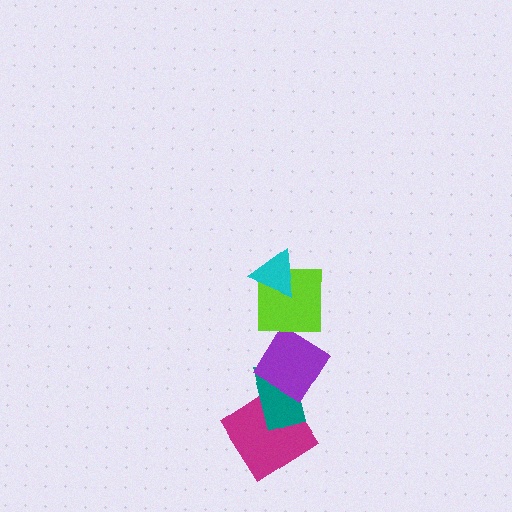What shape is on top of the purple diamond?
The lime square is on top of the purple diamond.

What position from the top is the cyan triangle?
The cyan triangle is 1st from the top.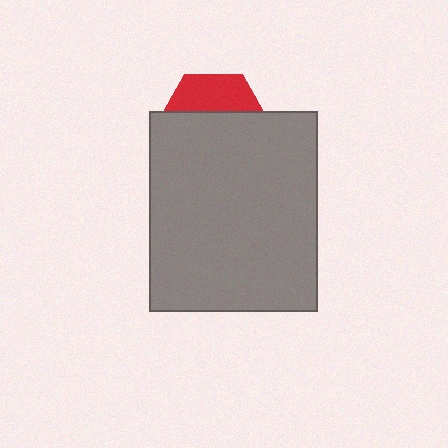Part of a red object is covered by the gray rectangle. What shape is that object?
It is a hexagon.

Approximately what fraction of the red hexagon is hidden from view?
Roughly 66% of the red hexagon is hidden behind the gray rectangle.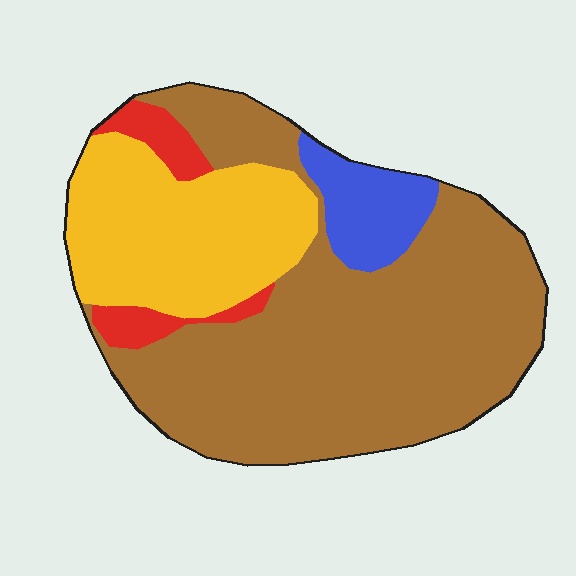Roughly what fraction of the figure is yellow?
Yellow takes up about one quarter (1/4) of the figure.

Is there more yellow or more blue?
Yellow.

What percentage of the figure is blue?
Blue covers 8% of the figure.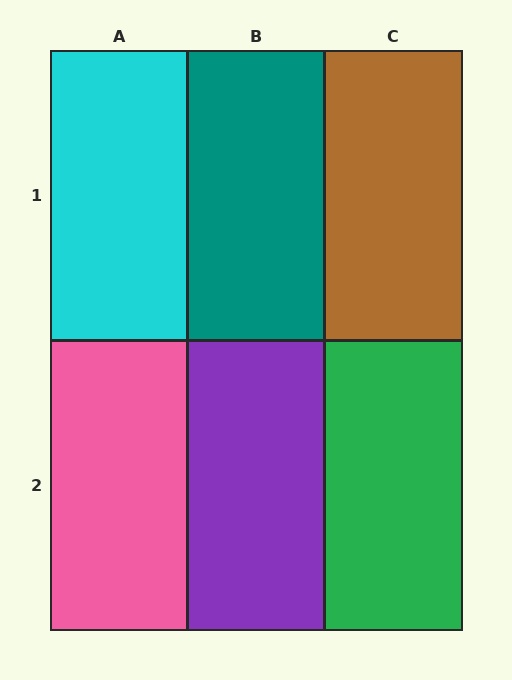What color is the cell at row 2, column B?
Purple.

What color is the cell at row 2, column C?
Green.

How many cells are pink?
1 cell is pink.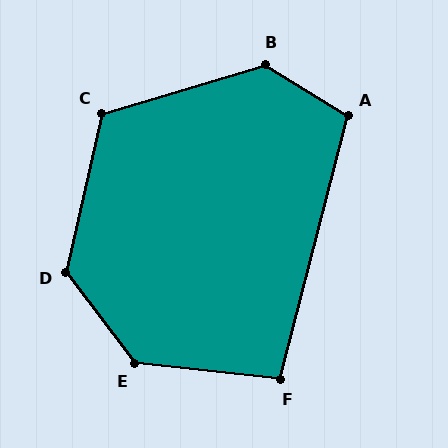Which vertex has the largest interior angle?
E, at approximately 133 degrees.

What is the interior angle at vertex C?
Approximately 119 degrees (obtuse).